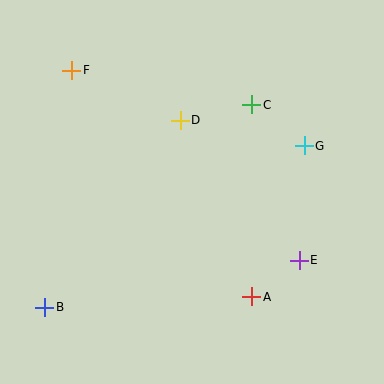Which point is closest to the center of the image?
Point D at (180, 120) is closest to the center.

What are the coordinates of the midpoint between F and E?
The midpoint between F and E is at (186, 165).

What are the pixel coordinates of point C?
Point C is at (252, 105).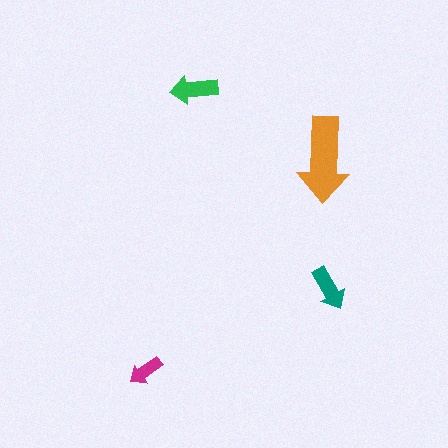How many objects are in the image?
There are 4 objects in the image.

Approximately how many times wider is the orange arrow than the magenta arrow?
About 2.5 times wider.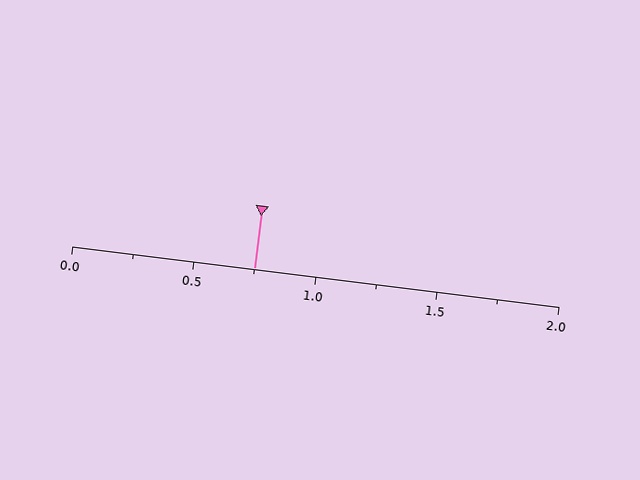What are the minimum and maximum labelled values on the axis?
The axis runs from 0.0 to 2.0.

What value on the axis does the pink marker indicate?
The marker indicates approximately 0.75.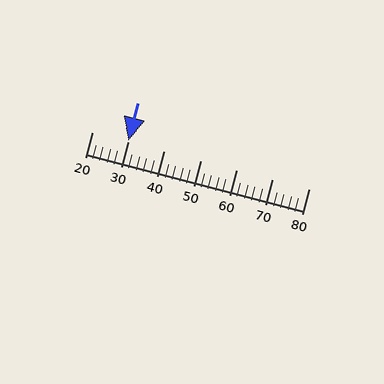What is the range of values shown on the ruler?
The ruler shows values from 20 to 80.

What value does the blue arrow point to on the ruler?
The blue arrow points to approximately 30.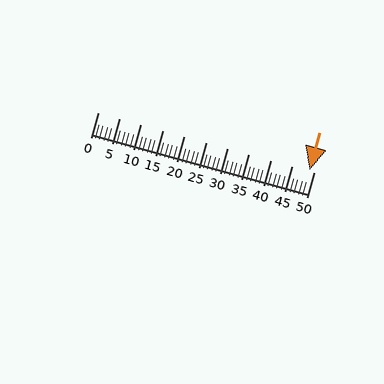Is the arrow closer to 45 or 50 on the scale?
The arrow is closer to 50.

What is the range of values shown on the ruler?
The ruler shows values from 0 to 50.